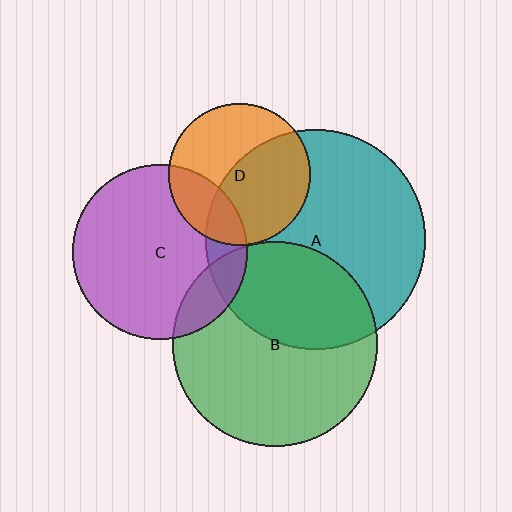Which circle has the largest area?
Circle A (teal).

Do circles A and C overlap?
Yes.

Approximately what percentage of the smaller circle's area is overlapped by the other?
Approximately 15%.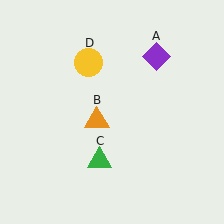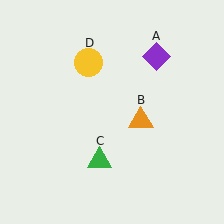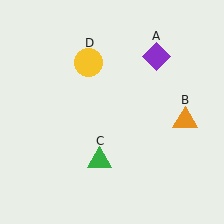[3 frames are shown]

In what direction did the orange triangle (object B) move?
The orange triangle (object B) moved right.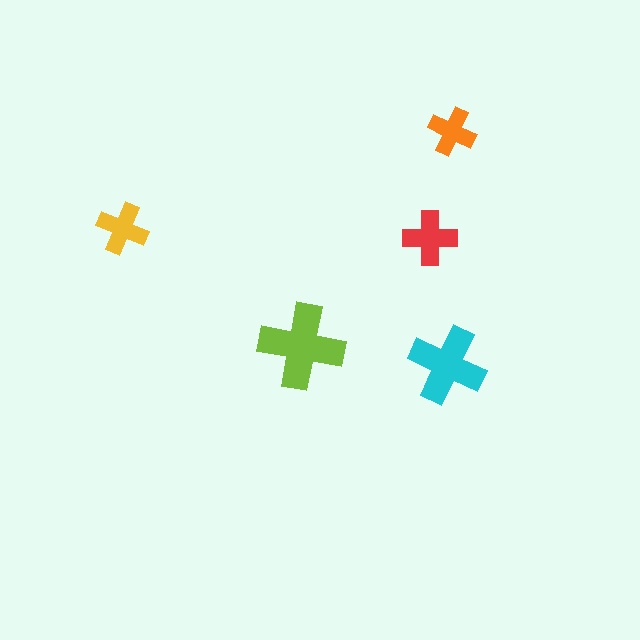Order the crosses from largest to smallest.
the lime one, the cyan one, the red one, the yellow one, the orange one.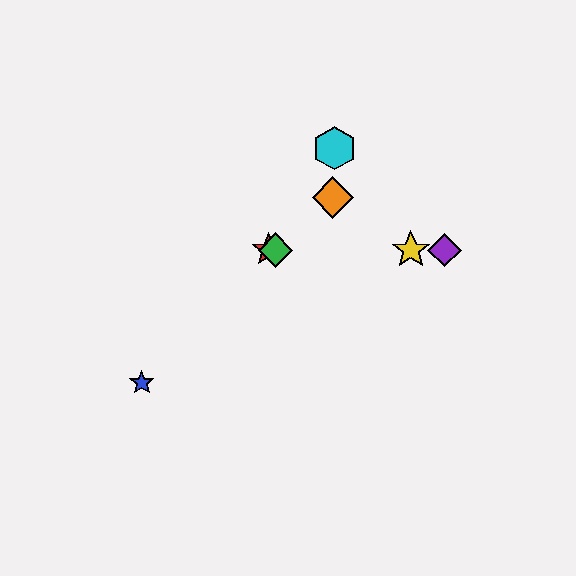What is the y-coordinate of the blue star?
The blue star is at y≈383.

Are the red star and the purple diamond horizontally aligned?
Yes, both are at y≈250.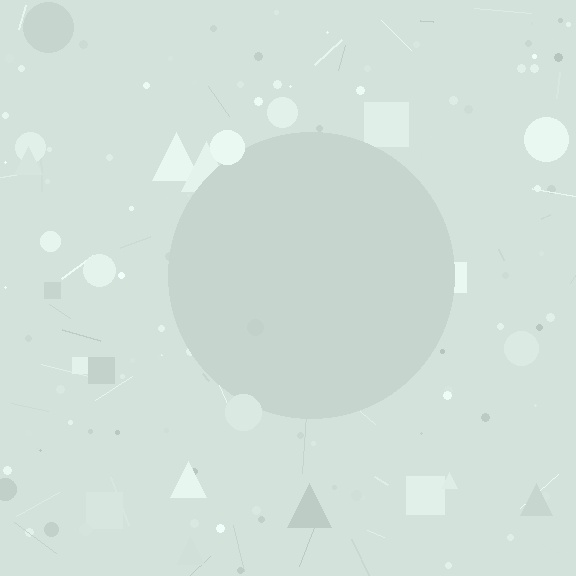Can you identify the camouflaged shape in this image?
The camouflaged shape is a circle.